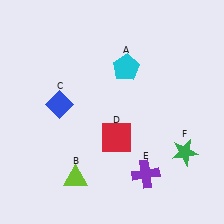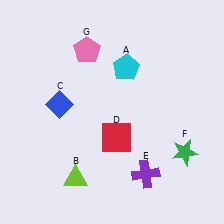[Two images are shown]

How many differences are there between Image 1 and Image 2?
There is 1 difference between the two images.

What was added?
A pink pentagon (G) was added in Image 2.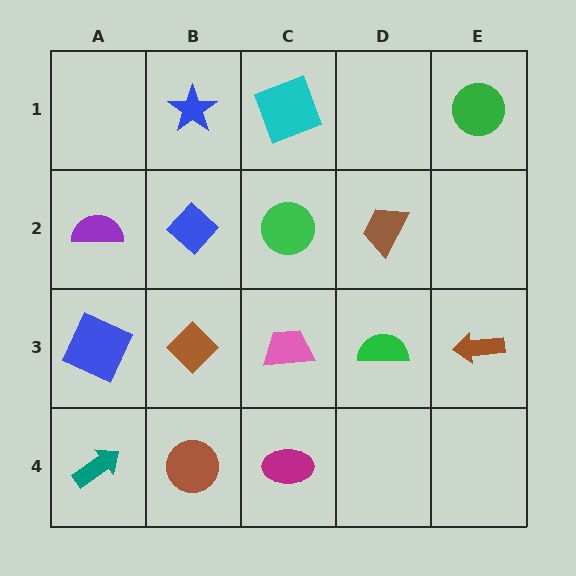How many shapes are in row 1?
3 shapes.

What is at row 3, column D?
A green semicircle.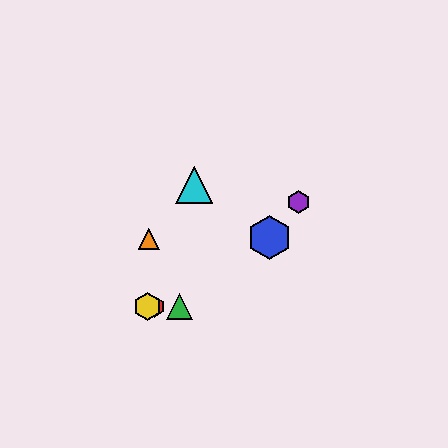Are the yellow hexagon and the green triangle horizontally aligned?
Yes, both are at y≈307.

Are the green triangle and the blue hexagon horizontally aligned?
No, the green triangle is at y≈307 and the blue hexagon is at y≈237.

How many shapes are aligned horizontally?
3 shapes (the red hexagon, the green triangle, the yellow hexagon) are aligned horizontally.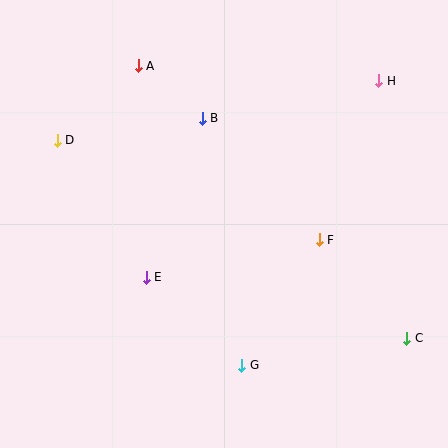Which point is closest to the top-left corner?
Point D is closest to the top-left corner.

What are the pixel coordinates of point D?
Point D is at (57, 140).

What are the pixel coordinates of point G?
Point G is at (242, 365).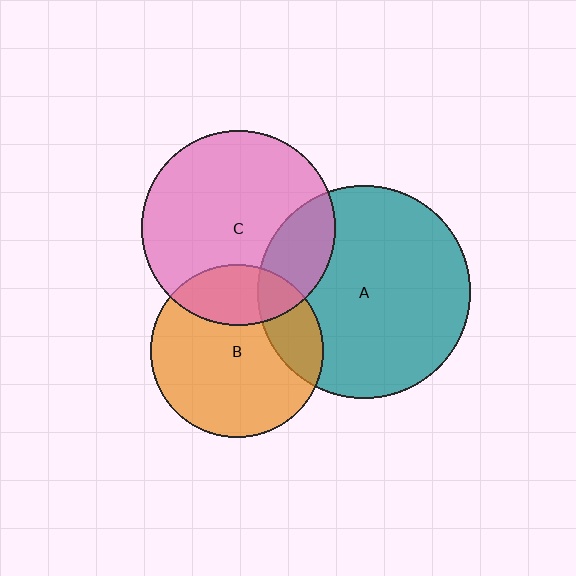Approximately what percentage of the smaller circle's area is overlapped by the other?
Approximately 20%.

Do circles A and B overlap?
Yes.